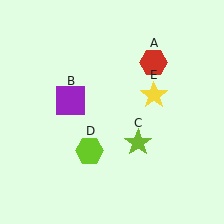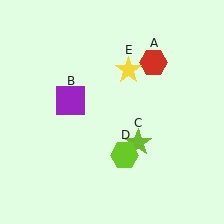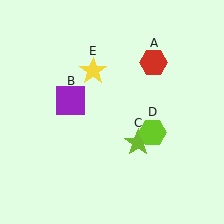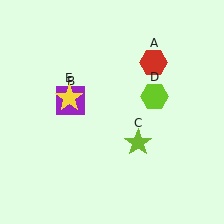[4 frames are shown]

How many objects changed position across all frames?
2 objects changed position: lime hexagon (object D), yellow star (object E).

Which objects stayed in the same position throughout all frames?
Red hexagon (object A) and purple square (object B) and lime star (object C) remained stationary.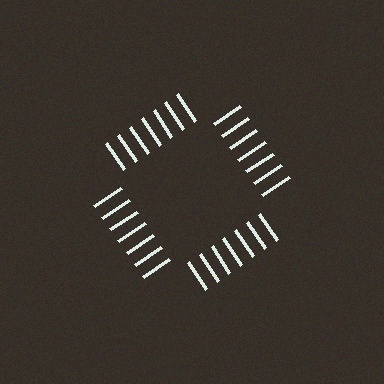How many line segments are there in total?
28 — 7 along each of the 4 edges.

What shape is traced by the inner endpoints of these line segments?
An illusory square — the line segments terminate on its edges but no continuous stroke is drawn.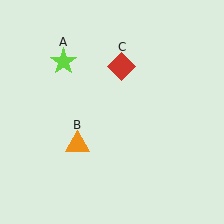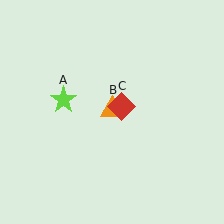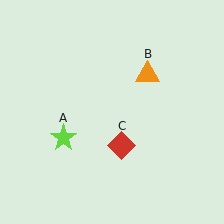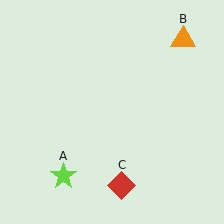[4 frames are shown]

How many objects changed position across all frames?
3 objects changed position: lime star (object A), orange triangle (object B), red diamond (object C).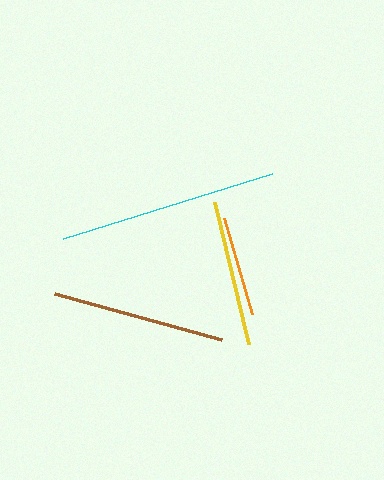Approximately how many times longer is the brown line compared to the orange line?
The brown line is approximately 1.7 times the length of the orange line.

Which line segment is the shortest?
The orange line is the shortest at approximately 100 pixels.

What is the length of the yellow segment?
The yellow segment is approximately 146 pixels long.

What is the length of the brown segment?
The brown segment is approximately 173 pixels long.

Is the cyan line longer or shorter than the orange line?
The cyan line is longer than the orange line.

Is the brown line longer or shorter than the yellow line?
The brown line is longer than the yellow line.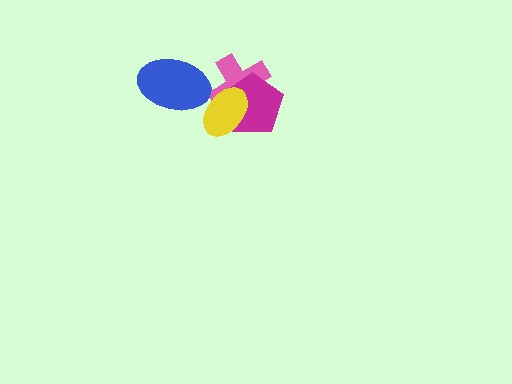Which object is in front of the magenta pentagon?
The yellow ellipse is in front of the magenta pentagon.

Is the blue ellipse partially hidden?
No, no other shape covers it.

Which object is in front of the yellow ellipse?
The blue ellipse is in front of the yellow ellipse.